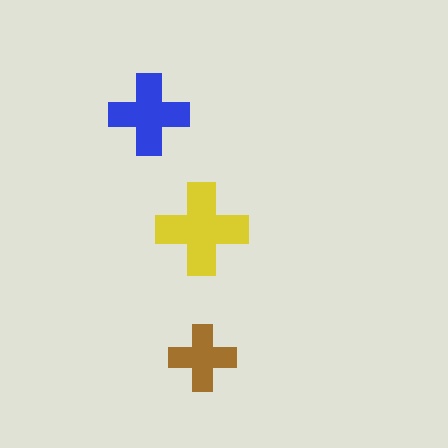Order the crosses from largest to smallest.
the yellow one, the blue one, the brown one.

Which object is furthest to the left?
The blue cross is leftmost.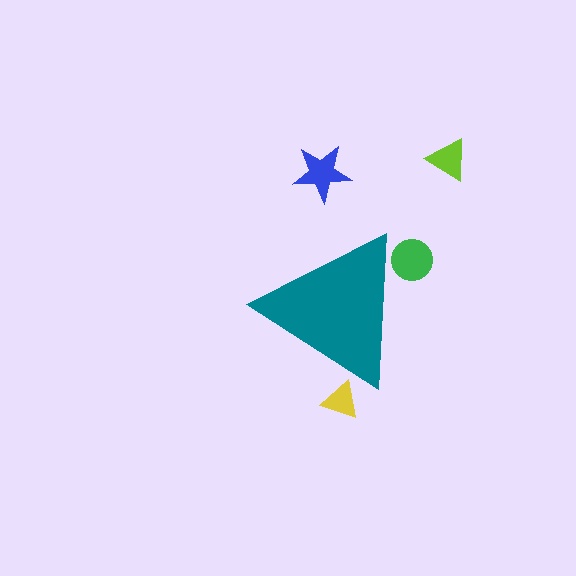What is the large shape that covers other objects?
A teal triangle.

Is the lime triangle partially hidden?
No, the lime triangle is fully visible.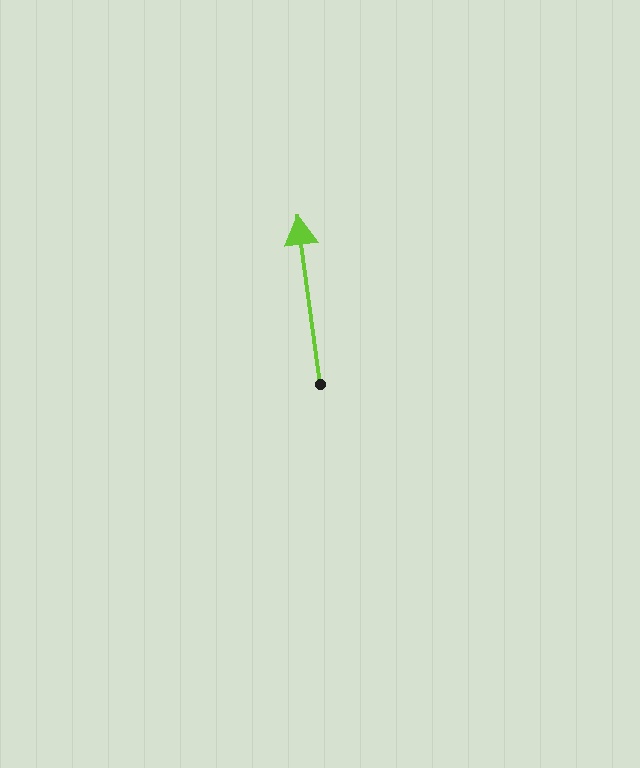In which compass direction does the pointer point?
North.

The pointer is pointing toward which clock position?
Roughly 12 o'clock.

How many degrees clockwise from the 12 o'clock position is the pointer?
Approximately 352 degrees.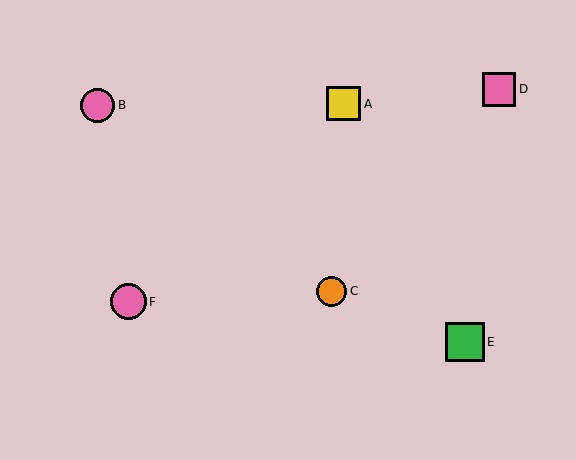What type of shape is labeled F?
Shape F is a pink circle.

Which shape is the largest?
The green square (labeled E) is the largest.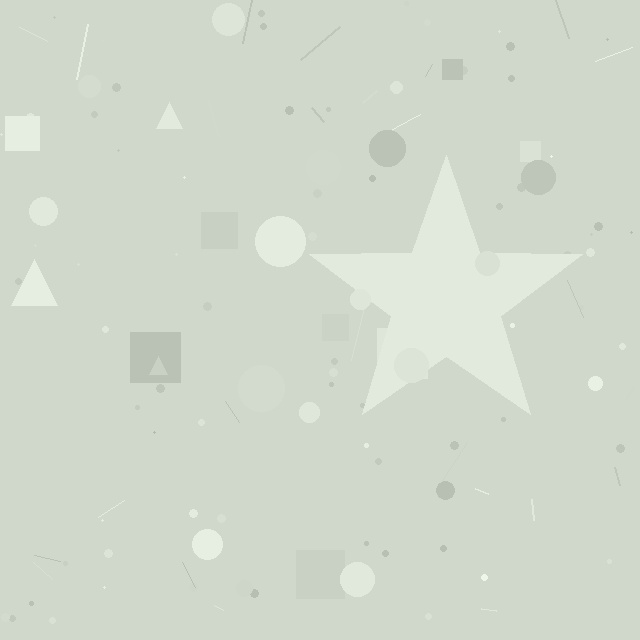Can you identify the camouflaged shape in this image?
The camouflaged shape is a star.